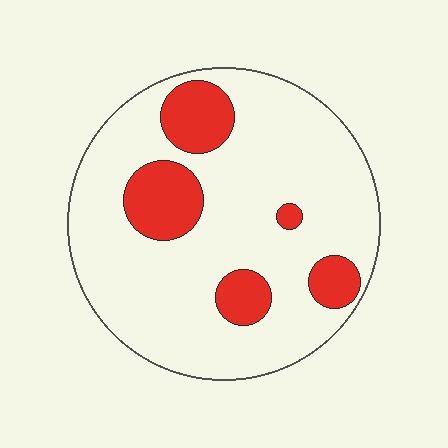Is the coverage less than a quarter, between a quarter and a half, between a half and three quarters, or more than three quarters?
Less than a quarter.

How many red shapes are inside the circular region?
5.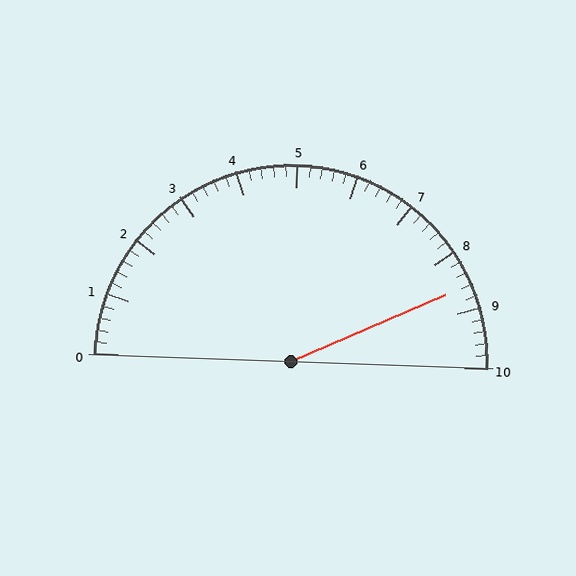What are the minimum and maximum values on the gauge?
The gauge ranges from 0 to 10.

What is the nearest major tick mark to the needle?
The nearest major tick mark is 9.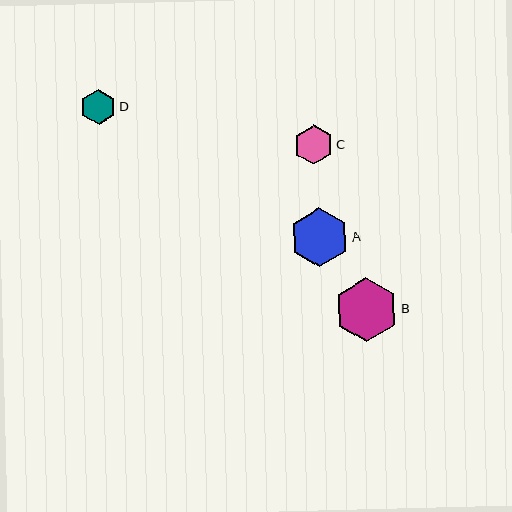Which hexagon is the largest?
Hexagon B is the largest with a size of approximately 64 pixels.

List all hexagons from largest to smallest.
From largest to smallest: B, A, C, D.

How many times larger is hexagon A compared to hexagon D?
Hexagon A is approximately 1.7 times the size of hexagon D.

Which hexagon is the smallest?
Hexagon D is the smallest with a size of approximately 35 pixels.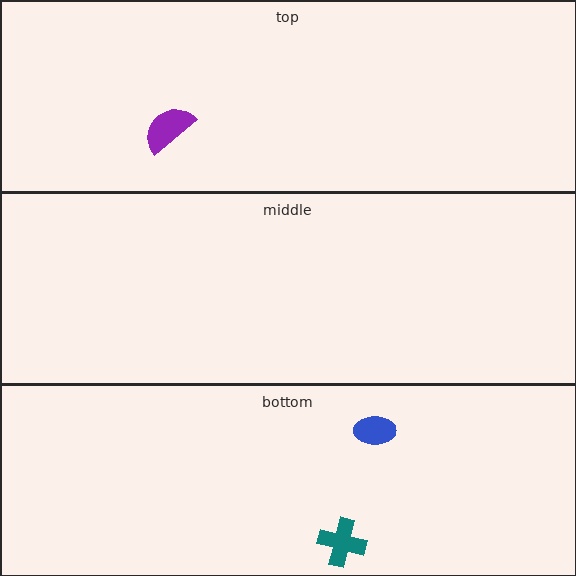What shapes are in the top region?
The purple semicircle.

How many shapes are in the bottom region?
2.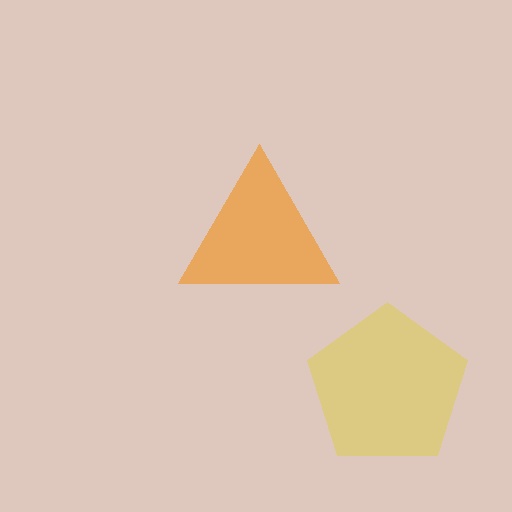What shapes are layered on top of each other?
The layered shapes are: an orange triangle, a yellow pentagon.